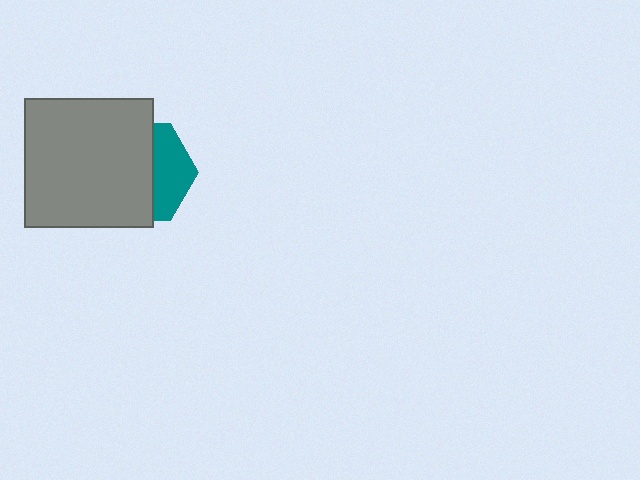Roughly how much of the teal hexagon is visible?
A small part of it is visible (roughly 37%).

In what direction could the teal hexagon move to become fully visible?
The teal hexagon could move right. That would shift it out from behind the gray square entirely.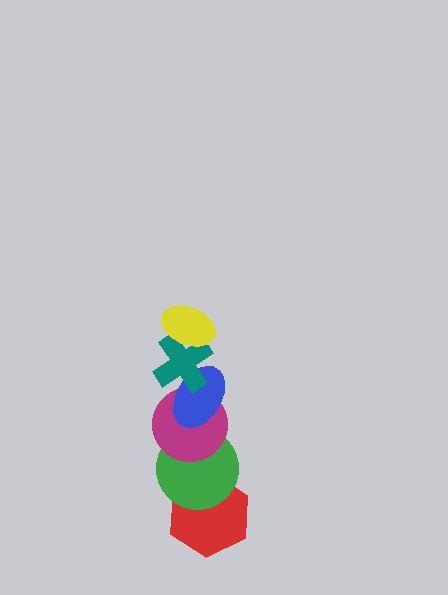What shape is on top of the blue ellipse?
The teal cross is on top of the blue ellipse.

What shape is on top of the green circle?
The magenta circle is on top of the green circle.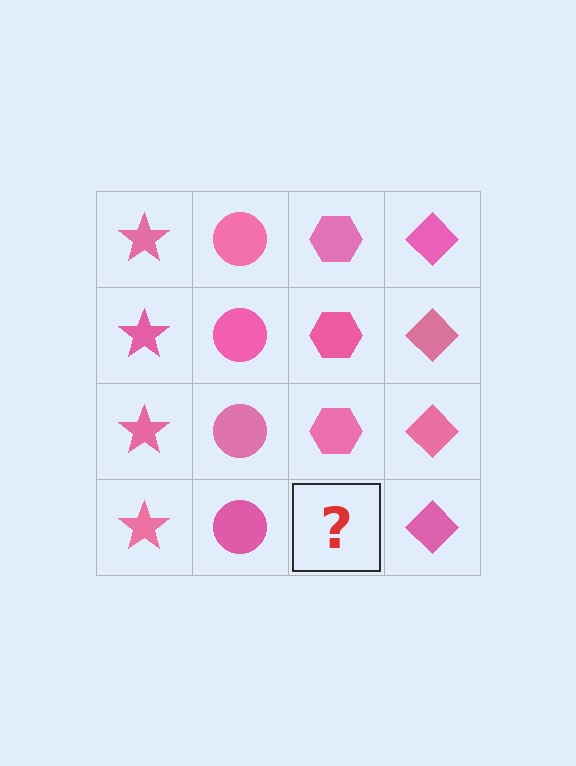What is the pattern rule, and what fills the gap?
The rule is that each column has a consistent shape. The gap should be filled with a pink hexagon.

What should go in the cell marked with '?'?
The missing cell should contain a pink hexagon.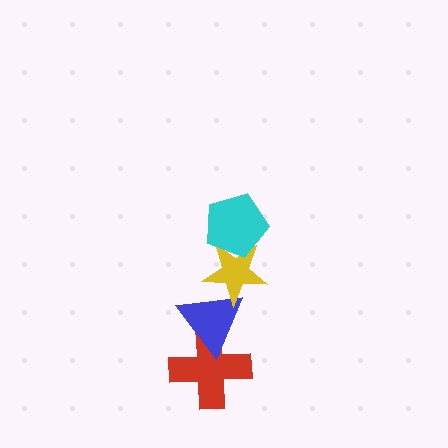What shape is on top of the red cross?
The blue triangle is on top of the red cross.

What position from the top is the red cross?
The red cross is 4th from the top.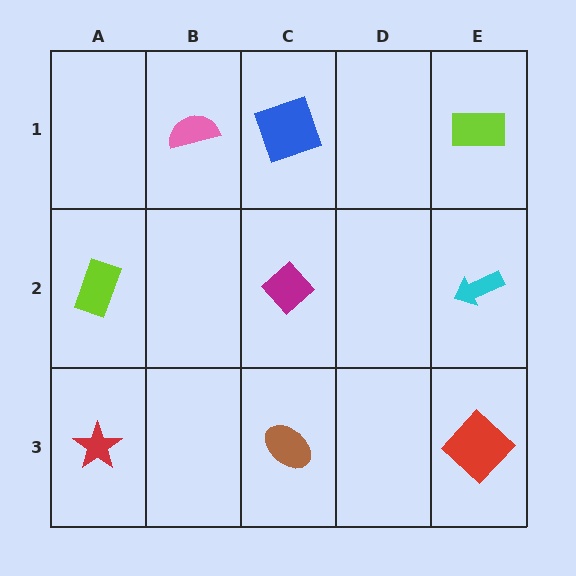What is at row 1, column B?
A pink semicircle.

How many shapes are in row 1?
3 shapes.